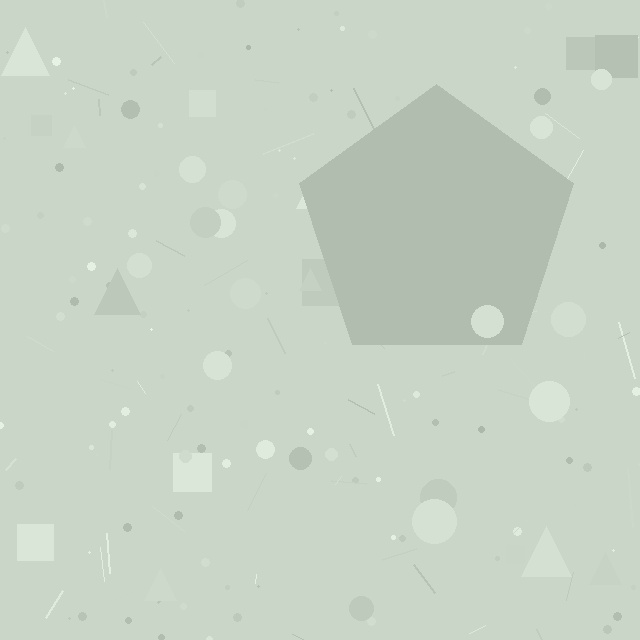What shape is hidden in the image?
A pentagon is hidden in the image.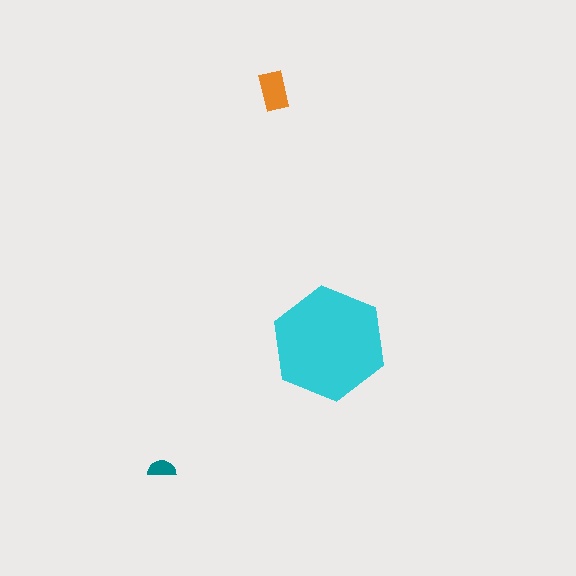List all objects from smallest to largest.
The teal semicircle, the orange rectangle, the cyan hexagon.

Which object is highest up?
The orange rectangle is topmost.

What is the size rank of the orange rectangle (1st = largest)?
2nd.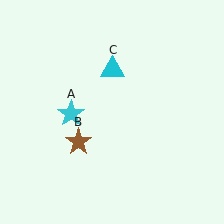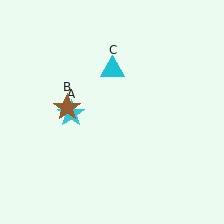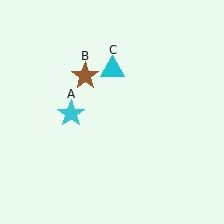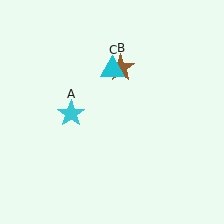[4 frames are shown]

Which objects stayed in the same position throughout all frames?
Cyan star (object A) and cyan triangle (object C) remained stationary.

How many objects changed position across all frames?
1 object changed position: brown star (object B).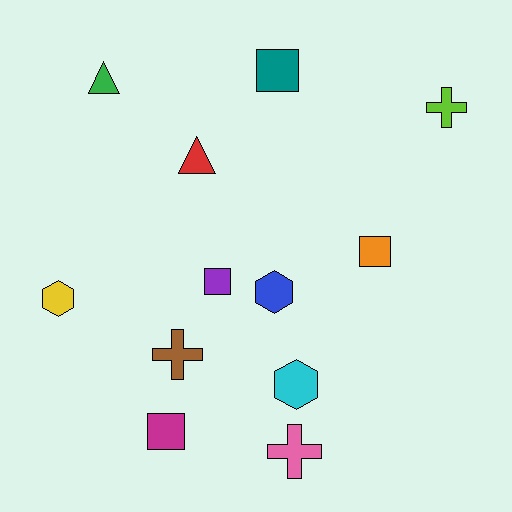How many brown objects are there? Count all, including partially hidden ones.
There is 1 brown object.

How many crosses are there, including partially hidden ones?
There are 3 crosses.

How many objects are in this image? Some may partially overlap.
There are 12 objects.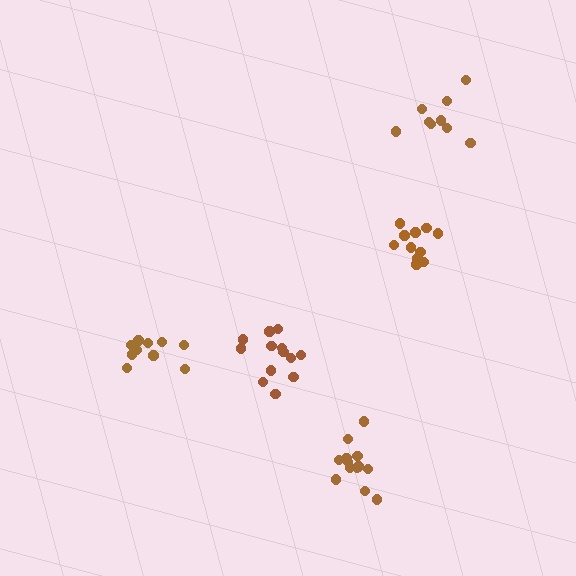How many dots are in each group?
Group 1: 11 dots, Group 2: 10 dots, Group 3: 9 dots, Group 4: 13 dots, Group 5: 13 dots (56 total).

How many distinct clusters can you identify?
There are 5 distinct clusters.